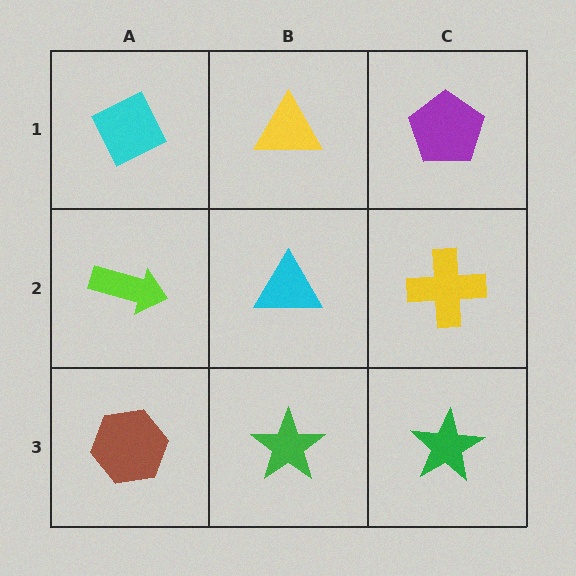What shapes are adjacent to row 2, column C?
A purple pentagon (row 1, column C), a green star (row 3, column C), a cyan triangle (row 2, column B).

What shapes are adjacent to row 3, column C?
A yellow cross (row 2, column C), a green star (row 3, column B).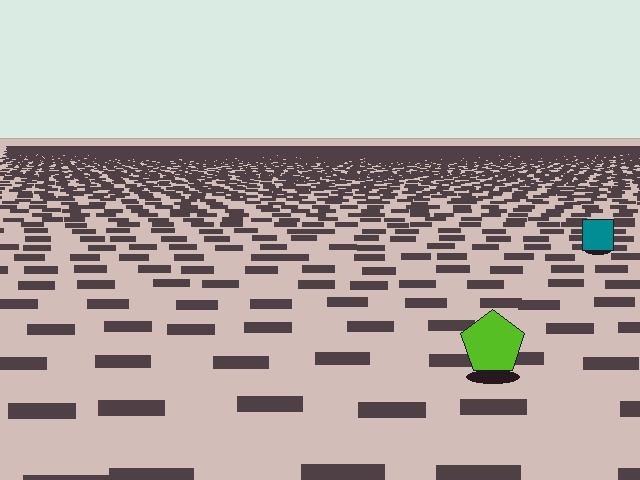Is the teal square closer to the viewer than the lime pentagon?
No. The lime pentagon is closer — you can tell from the texture gradient: the ground texture is coarser near it.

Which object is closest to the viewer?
The lime pentagon is closest. The texture marks near it are larger and more spread out.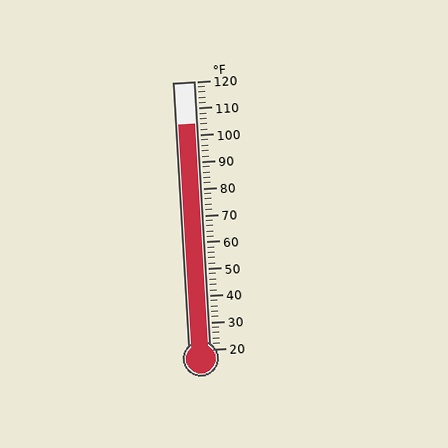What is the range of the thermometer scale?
The thermometer scale ranges from 20°F to 120°F.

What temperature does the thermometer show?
The thermometer shows approximately 104°F.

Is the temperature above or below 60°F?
The temperature is above 60°F.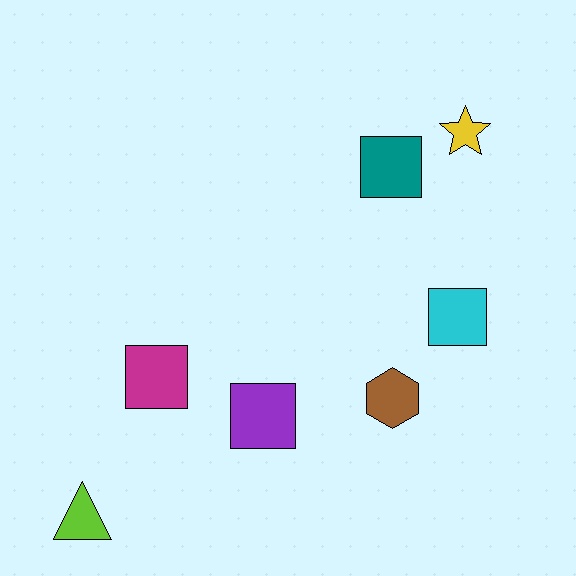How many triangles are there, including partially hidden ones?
There is 1 triangle.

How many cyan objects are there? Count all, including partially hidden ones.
There is 1 cyan object.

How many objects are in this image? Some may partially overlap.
There are 7 objects.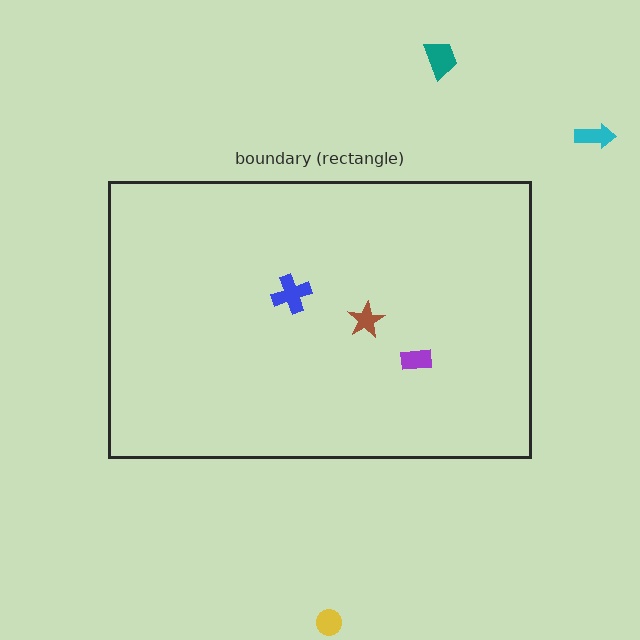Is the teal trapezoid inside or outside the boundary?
Outside.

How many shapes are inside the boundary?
3 inside, 3 outside.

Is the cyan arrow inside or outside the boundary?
Outside.